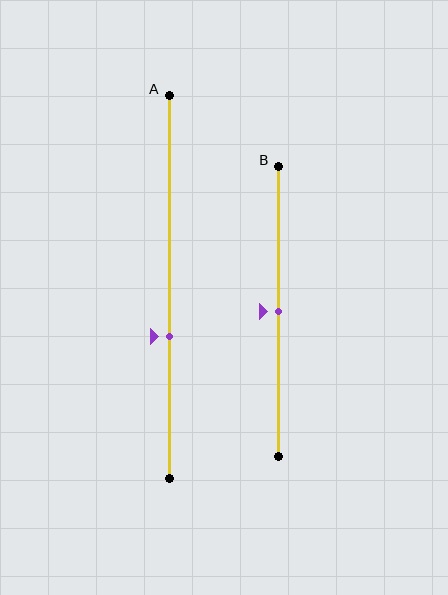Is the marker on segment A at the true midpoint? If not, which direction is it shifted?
No, the marker on segment A is shifted downward by about 13% of the segment length.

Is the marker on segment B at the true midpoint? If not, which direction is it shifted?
Yes, the marker on segment B is at the true midpoint.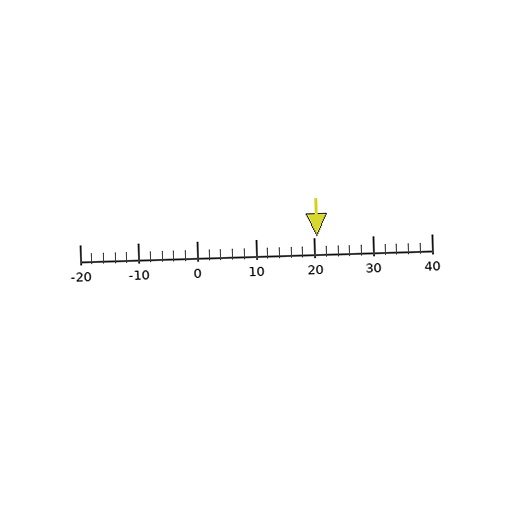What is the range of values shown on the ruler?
The ruler shows values from -20 to 40.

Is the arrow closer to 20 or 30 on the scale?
The arrow is closer to 20.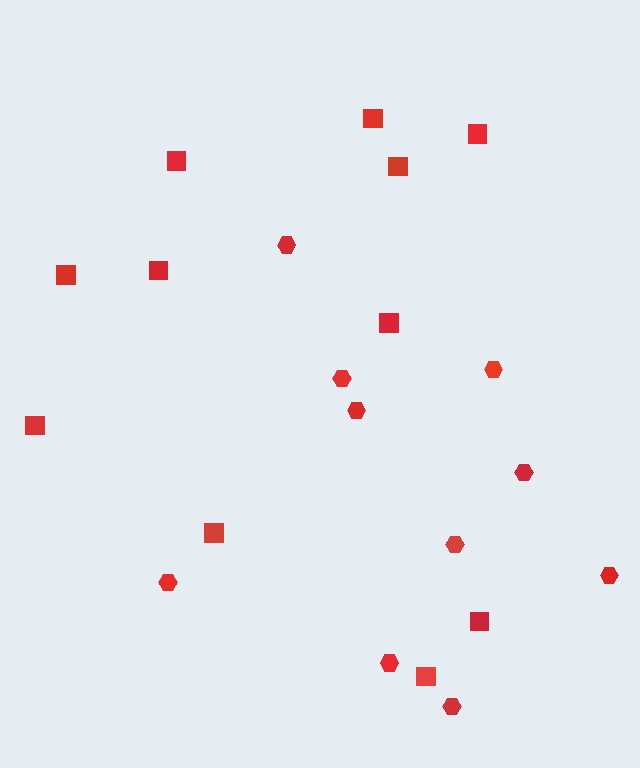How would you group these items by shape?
There are 2 groups: one group of hexagons (10) and one group of squares (11).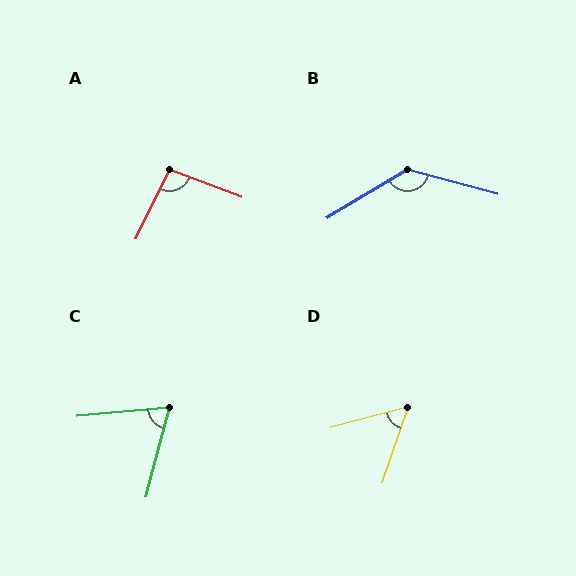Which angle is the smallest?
D, at approximately 56 degrees.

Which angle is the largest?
B, at approximately 134 degrees.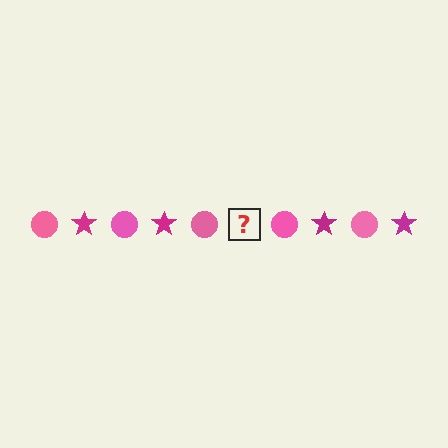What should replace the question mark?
The question mark should be replaced with a magenta star.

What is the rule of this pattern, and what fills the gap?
The rule is that the pattern alternates between pink circle and magenta star. The gap should be filled with a magenta star.